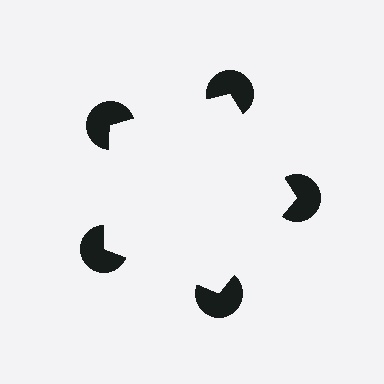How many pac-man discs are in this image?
There are 5 — one at each vertex of the illusory pentagon.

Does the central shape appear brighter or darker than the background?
It typically appears slightly brighter than the background, even though no actual brightness change is drawn.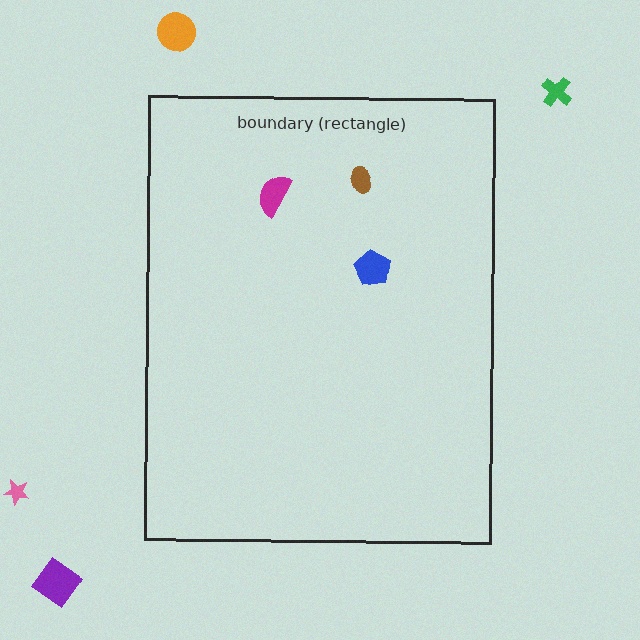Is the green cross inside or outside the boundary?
Outside.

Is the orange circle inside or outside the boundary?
Outside.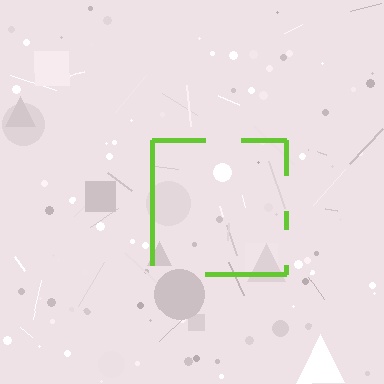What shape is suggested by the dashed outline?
The dashed outline suggests a square.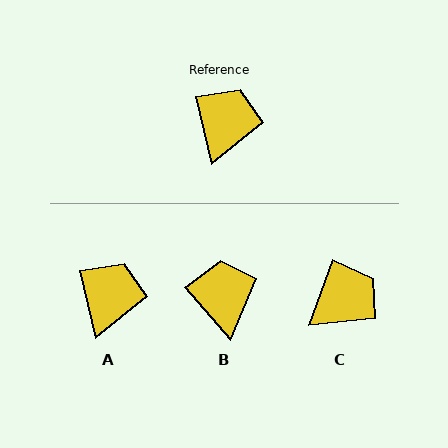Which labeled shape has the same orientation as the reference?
A.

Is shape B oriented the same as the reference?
No, it is off by about 28 degrees.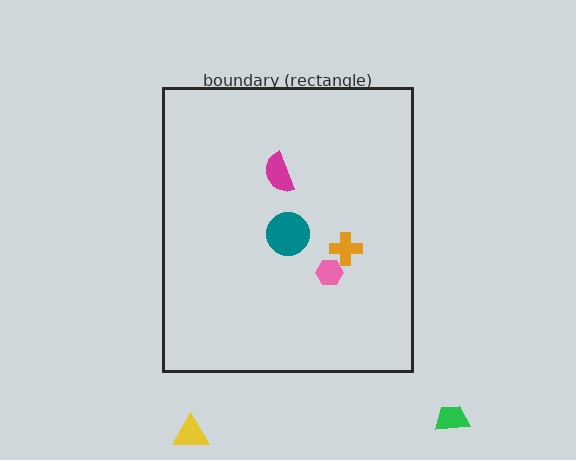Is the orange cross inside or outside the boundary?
Inside.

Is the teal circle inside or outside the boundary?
Inside.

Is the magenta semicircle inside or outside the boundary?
Inside.